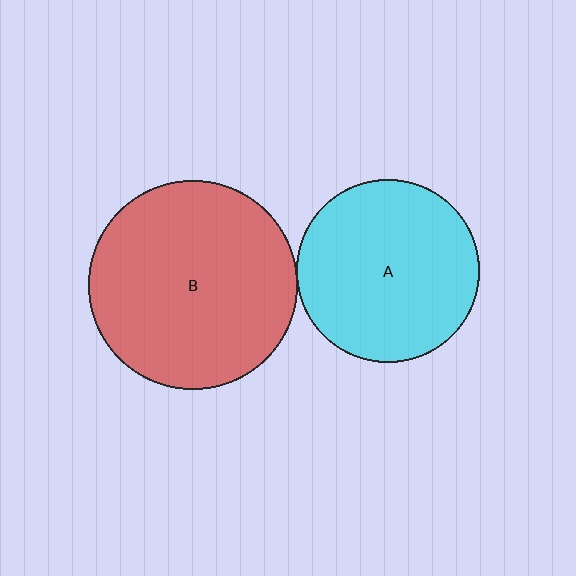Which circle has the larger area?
Circle B (red).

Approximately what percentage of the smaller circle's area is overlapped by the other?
Approximately 5%.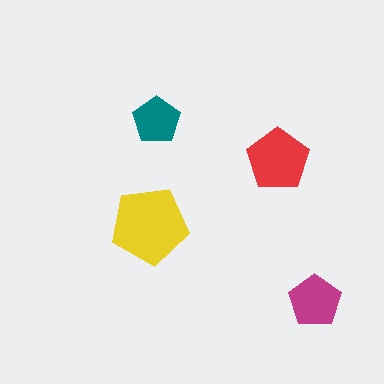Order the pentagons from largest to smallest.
the yellow one, the red one, the magenta one, the teal one.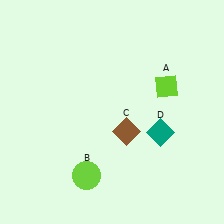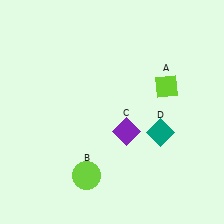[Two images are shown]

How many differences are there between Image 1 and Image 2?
There is 1 difference between the two images.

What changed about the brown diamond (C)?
In Image 1, C is brown. In Image 2, it changed to purple.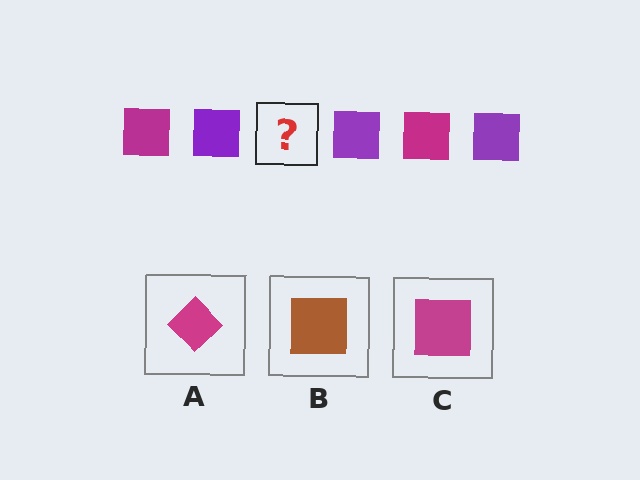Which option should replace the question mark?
Option C.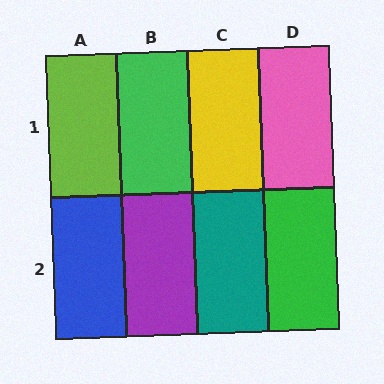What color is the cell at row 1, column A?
Lime.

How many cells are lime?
1 cell is lime.